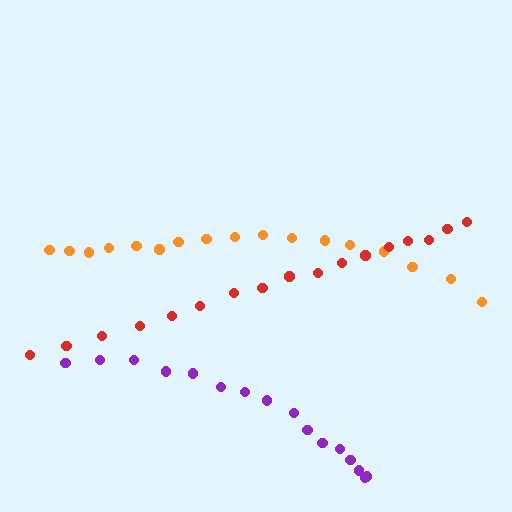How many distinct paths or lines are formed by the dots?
There are 3 distinct paths.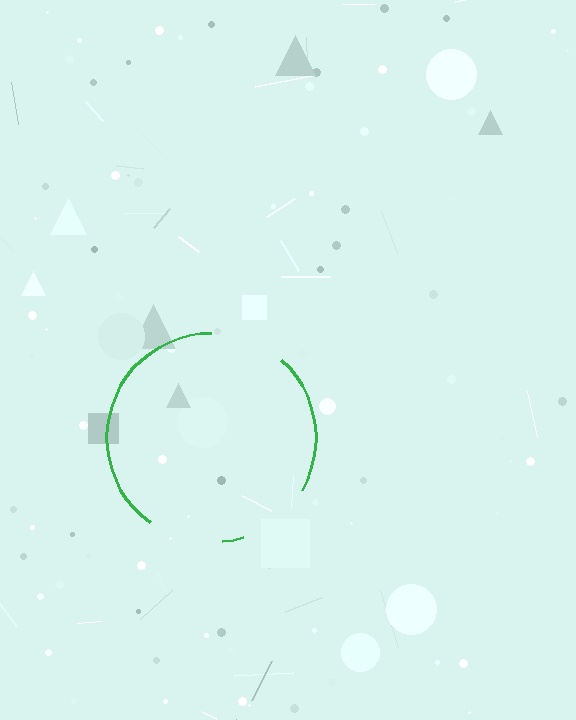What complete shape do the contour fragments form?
The contour fragments form a circle.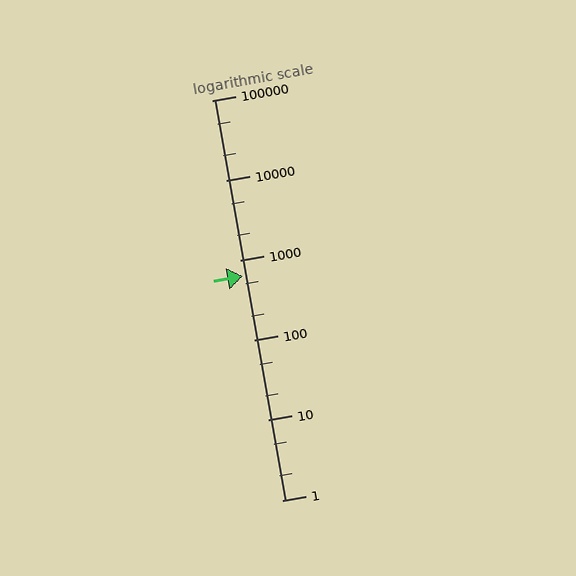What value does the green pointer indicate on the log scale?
The pointer indicates approximately 630.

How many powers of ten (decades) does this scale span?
The scale spans 5 decades, from 1 to 100000.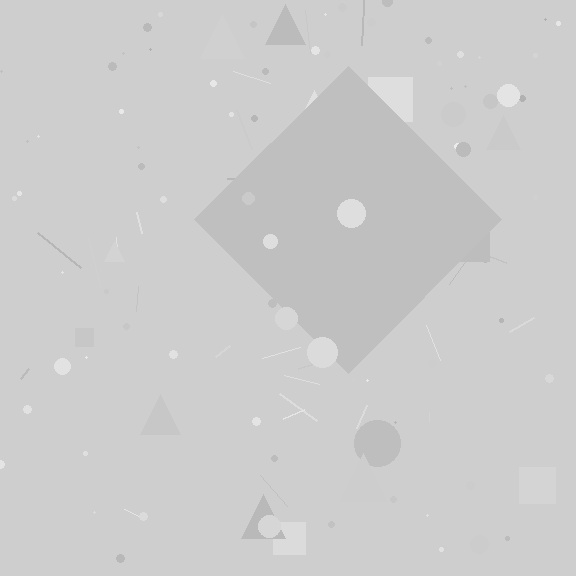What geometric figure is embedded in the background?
A diamond is embedded in the background.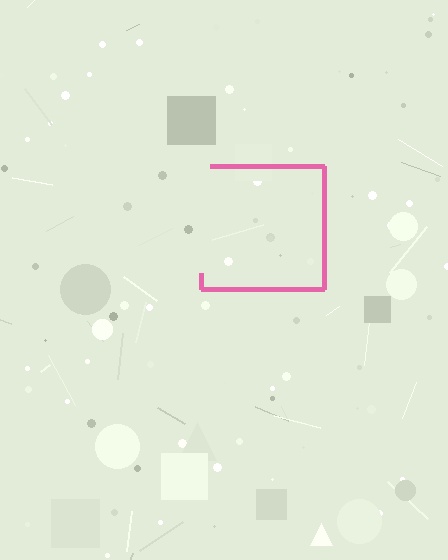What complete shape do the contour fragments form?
The contour fragments form a square.